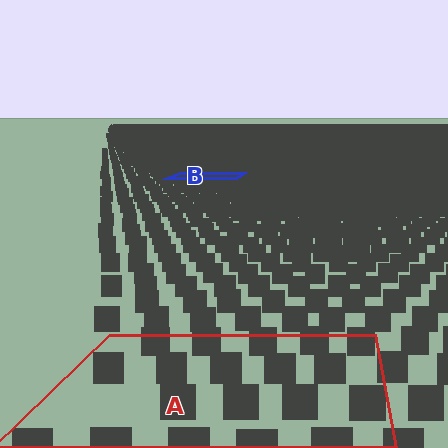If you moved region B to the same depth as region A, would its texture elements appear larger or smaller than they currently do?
They would appear larger. At a closer depth, the same texture elements are projected at a bigger on-screen size.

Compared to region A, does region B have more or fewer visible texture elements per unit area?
Region B has more texture elements per unit area — they are packed more densely because it is farther away.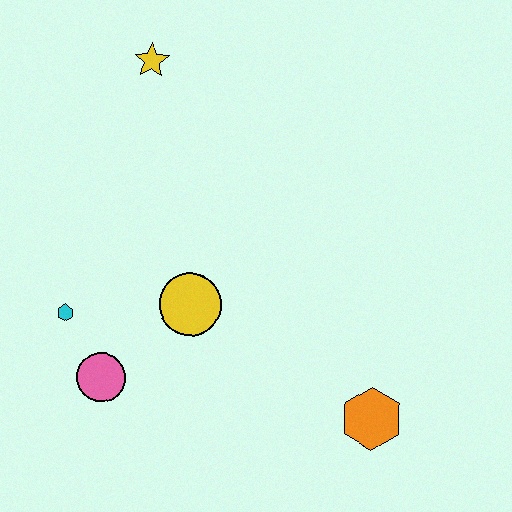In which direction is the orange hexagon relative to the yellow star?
The orange hexagon is below the yellow star.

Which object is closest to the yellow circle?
The pink circle is closest to the yellow circle.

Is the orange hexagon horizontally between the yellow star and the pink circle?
No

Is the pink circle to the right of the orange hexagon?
No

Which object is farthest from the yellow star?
The orange hexagon is farthest from the yellow star.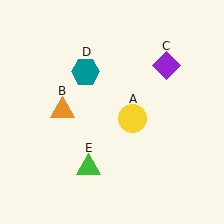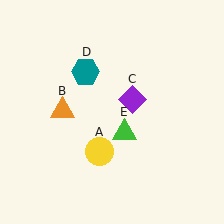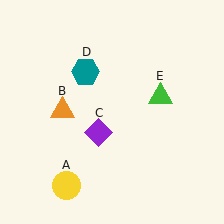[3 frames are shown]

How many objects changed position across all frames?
3 objects changed position: yellow circle (object A), purple diamond (object C), green triangle (object E).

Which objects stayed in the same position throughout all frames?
Orange triangle (object B) and teal hexagon (object D) remained stationary.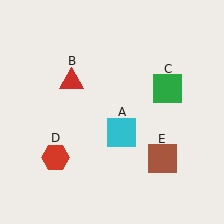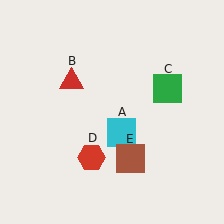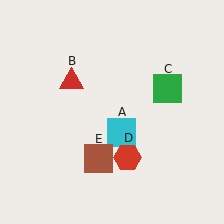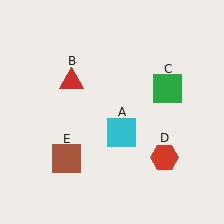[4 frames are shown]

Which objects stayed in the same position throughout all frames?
Cyan square (object A) and red triangle (object B) and green square (object C) remained stationary.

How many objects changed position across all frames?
2 objects changed position: red hexagon (object D), brown square (object E).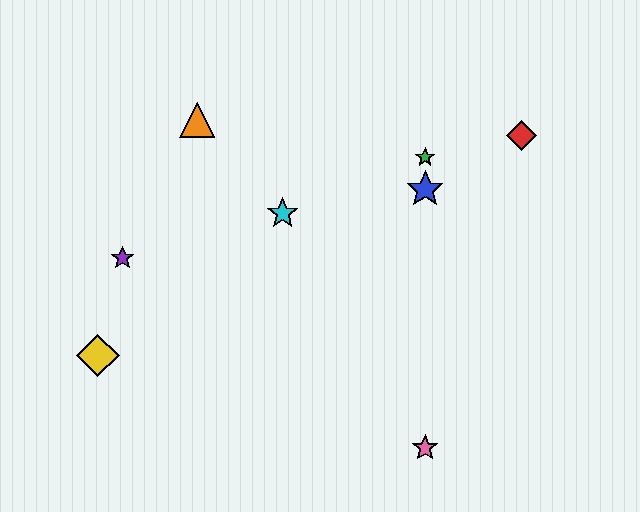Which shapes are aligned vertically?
The blue star, the green star, the pink star are aligned vertically.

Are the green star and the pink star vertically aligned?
Yes, both are at x≈425.